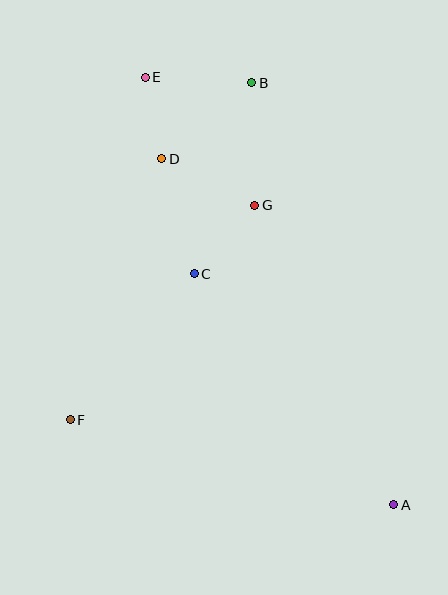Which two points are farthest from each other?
Points A and E are farthest from each other.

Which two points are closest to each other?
Points D and E are closest to each other.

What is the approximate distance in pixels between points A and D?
The distance between A and D is approximately 417 pixels.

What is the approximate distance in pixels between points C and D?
The distance between C and D is approximately 120 pixels.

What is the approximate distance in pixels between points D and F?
The distance between D and F is approximately 277 pixels.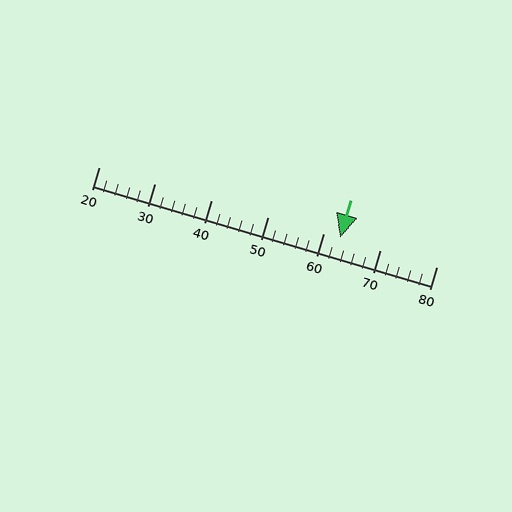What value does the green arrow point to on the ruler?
The green arrow points to approximately 63.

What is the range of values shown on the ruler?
The ruler shows values from 20 to 80.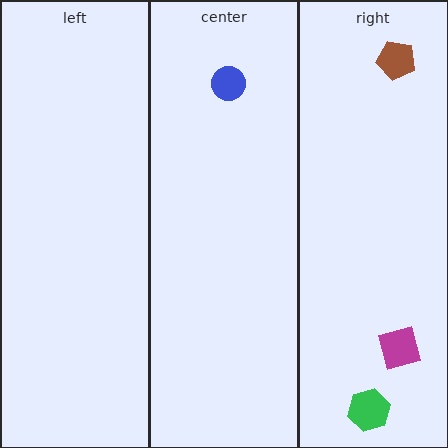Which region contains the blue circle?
The center region.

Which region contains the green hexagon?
The right region.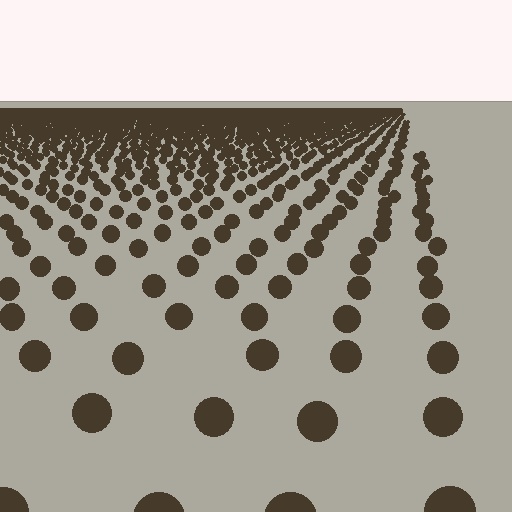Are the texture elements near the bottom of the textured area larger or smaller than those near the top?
Larger. Near the bottom, elements are closer to the viewer and appear at a bigger on-screen size.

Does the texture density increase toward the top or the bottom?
Density increases toward the top.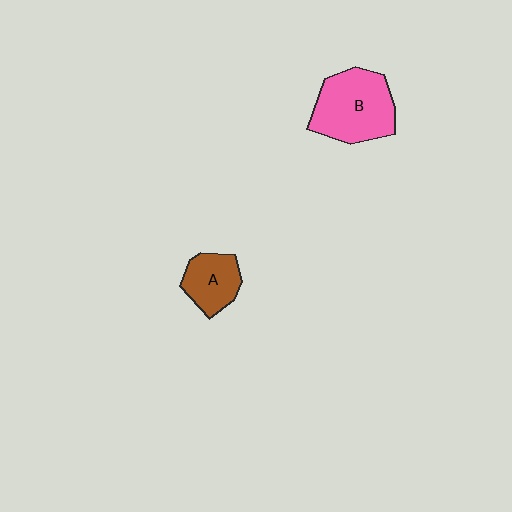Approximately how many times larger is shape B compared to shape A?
Approximately 1.8 times.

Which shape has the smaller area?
Shape A (brown).